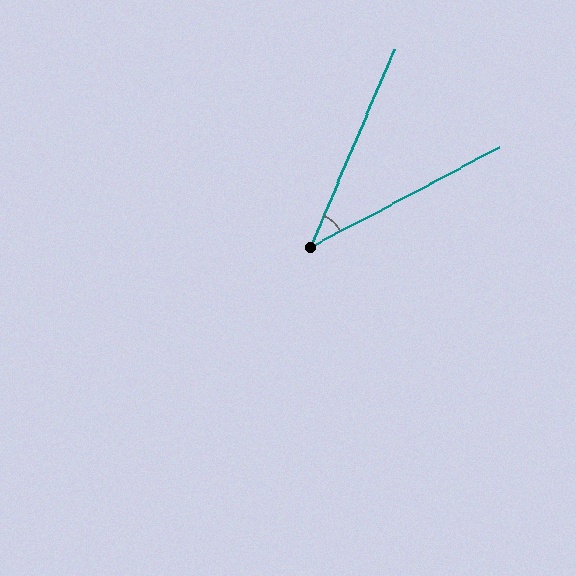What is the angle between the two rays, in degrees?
Approximately 39 degrees.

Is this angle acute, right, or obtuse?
It is acute.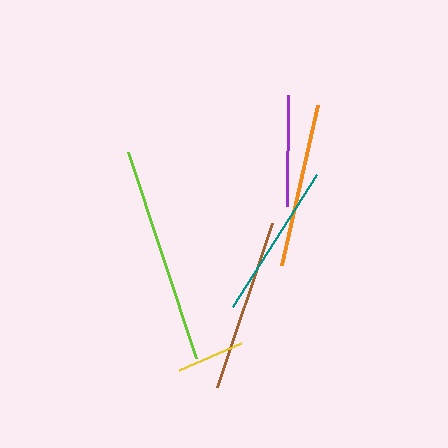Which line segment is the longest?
The lime line is the longest at approximately 217 pixels.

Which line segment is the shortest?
The yellow line is the shortest at approximately 68 pixels.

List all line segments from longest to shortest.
From longest to shortest: lime, brown, orange, teal, purple, yellow.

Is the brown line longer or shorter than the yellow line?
The brown line is longer than the yellow line.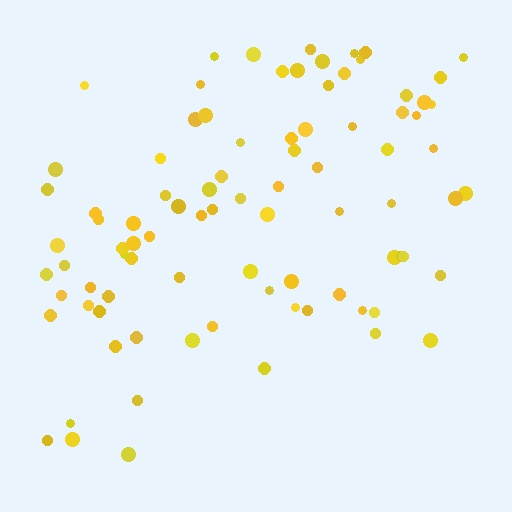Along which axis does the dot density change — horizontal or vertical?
Vertical.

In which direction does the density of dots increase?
From bottom to top, with the top side densest.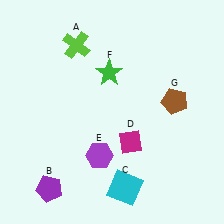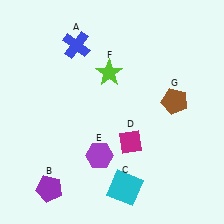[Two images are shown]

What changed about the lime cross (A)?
In Image 1, A is lime. In Image 2, it changed to blue.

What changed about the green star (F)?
In Image 1, F is green. In Image 2, it changed to lime.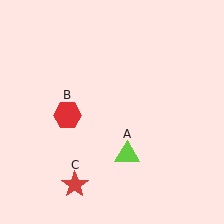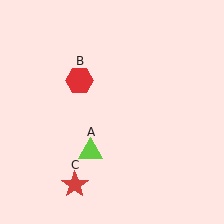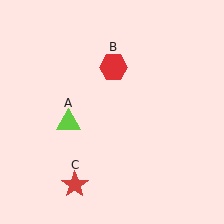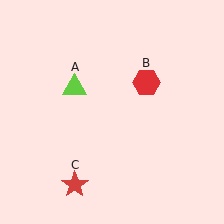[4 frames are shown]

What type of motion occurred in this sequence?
The lime triangle (object A), red hexagon (object B) rotated clockwise around the center of the scene.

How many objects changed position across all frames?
2 objects changed position: lime triangle (object A), red hexagon (object B).